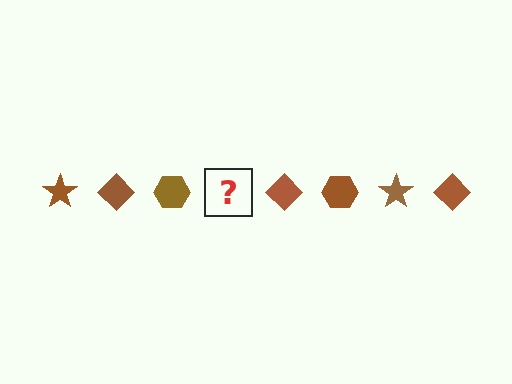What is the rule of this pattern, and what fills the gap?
The rule is that the pattern cycles through star, diamond, hexagon shapes in brown. The gap should be filled with a brown star.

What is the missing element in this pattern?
The missing element is a brown star.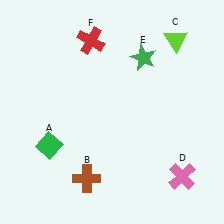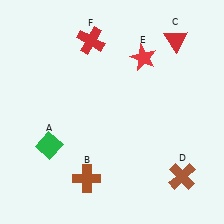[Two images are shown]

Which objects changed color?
C changed from lime to red. D changed from pink to brown. E changed from green to red.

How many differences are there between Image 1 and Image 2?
There are 3 differences between the two images.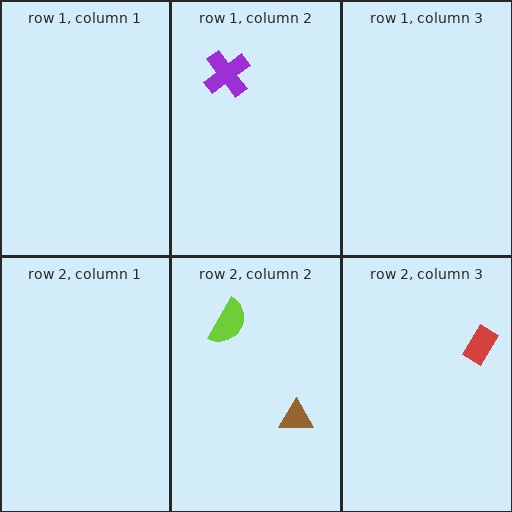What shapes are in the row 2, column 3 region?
The red rectangle.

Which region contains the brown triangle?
The row 2, column 2 region.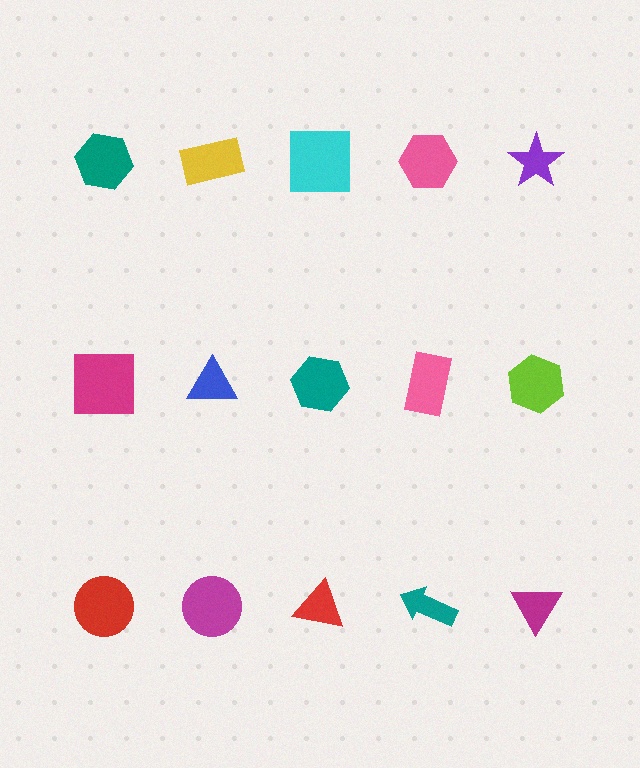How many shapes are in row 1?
5 shapes.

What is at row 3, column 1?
A red circle.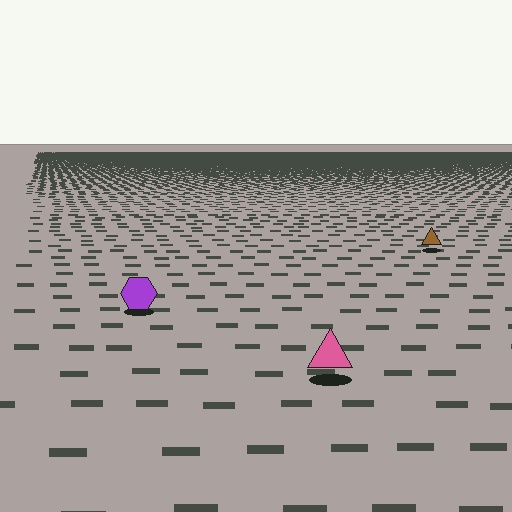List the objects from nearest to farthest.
From nearest to farthest: the pink triangle, the purple hexagon, the brown triangle.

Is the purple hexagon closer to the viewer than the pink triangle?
No. The pink triangle is closer — you can tell from the texture gradient: the ground texture is coarser near it.